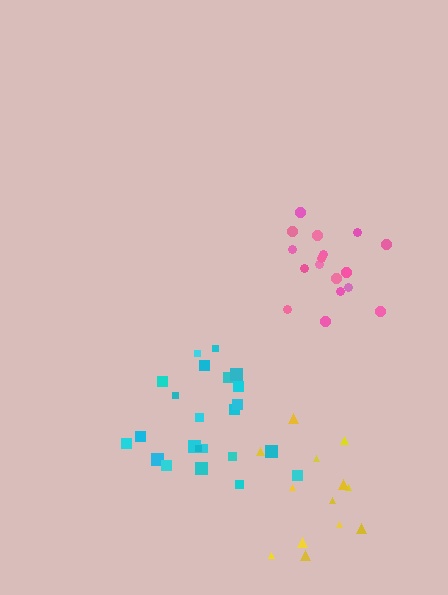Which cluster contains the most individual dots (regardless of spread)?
Cyan (23).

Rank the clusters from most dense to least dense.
pink, cyan, yellow.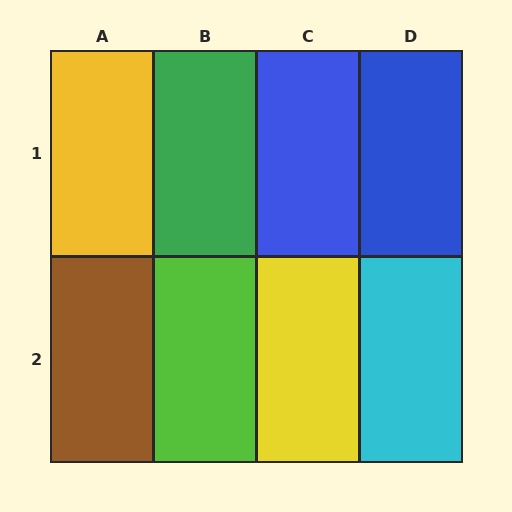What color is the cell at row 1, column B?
Green.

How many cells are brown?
1 cell is brown.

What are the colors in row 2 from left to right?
Brown, lime, yellow, cyan.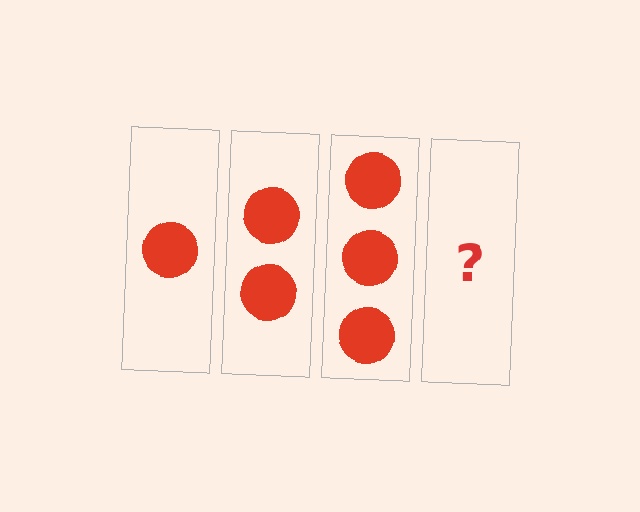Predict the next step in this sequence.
The next step is 4 circles.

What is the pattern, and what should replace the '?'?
The pattern is that each step adds one more circle. The '?' should be 4 circles.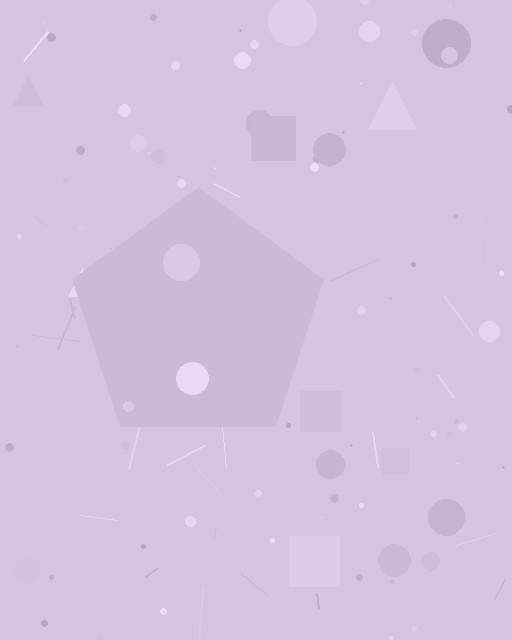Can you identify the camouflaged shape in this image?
The camouflaged shape is a pentagon.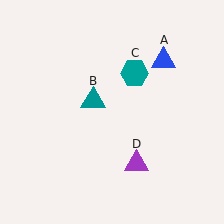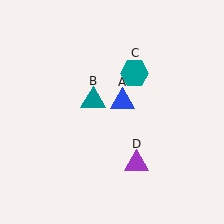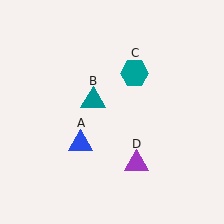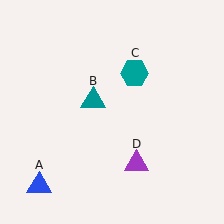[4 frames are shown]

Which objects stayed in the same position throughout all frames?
Teal triangle (object B) and teal hexagon (object C) and purple triangle (object D) remained stationary.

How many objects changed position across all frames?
1 object changed position: blue triangle (object A).